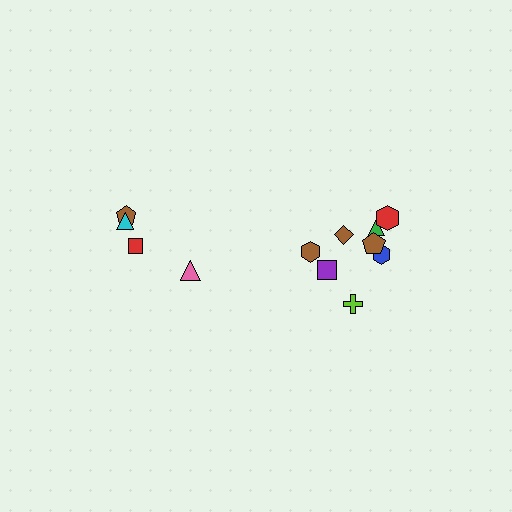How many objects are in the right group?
There are 8 objects.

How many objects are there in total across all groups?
There are 12 objects.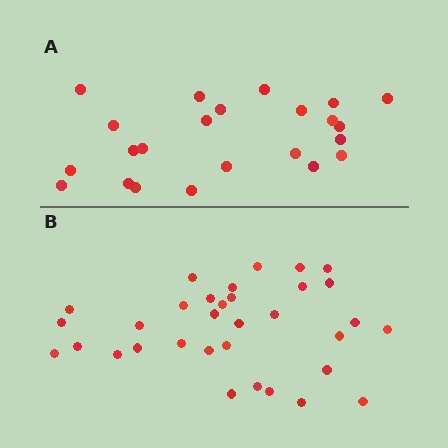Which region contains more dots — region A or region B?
Region B (the bottom region) has more dots.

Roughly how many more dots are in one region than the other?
Region B has roughly 10 or so more dots than region A.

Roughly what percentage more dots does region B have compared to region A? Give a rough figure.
About 45% more.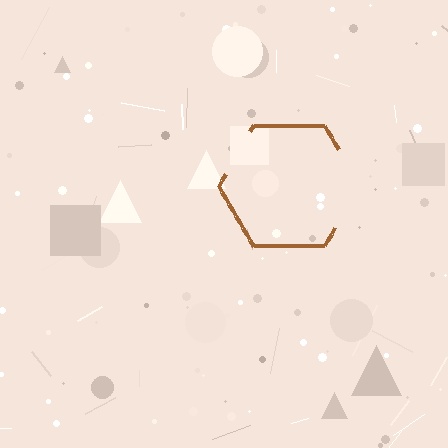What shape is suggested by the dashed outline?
The dashed outline suggests a hexagon.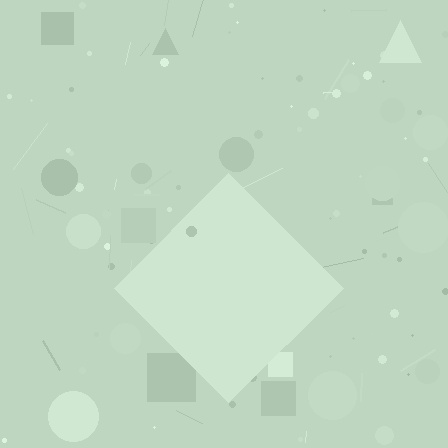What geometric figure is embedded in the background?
A diamond is embedded in the background.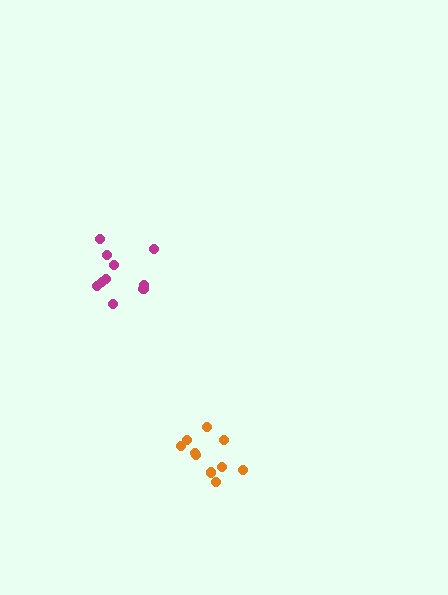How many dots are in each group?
Group 1: 10 dots, Group 2: 10 dots (20 total).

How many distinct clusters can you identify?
There are 2 distinct clusters.